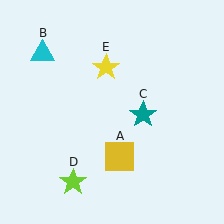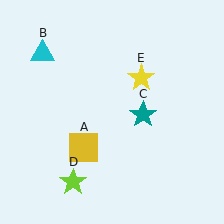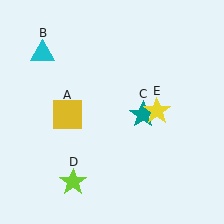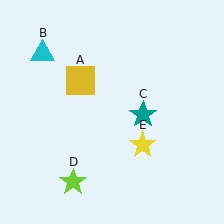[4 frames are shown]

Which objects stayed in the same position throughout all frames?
Cyan triangle (object B) and teal star (object C) and lime star (object D) remained stationary.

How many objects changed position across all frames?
2 objects changed position: yellow square (object A), yellow star (object E).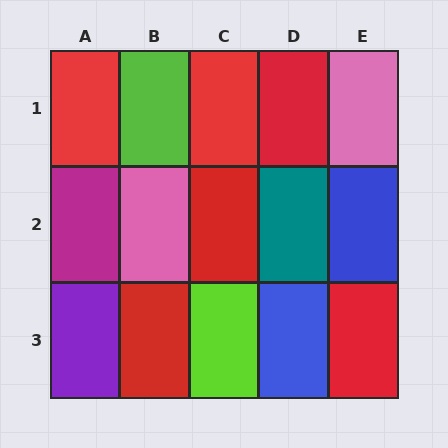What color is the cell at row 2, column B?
Pink.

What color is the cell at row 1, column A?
Red.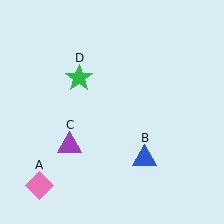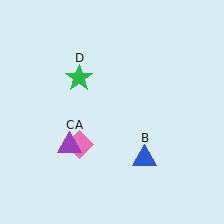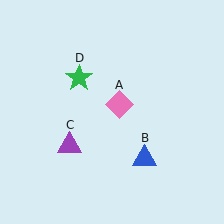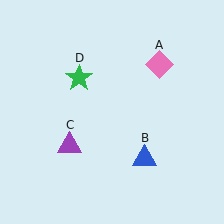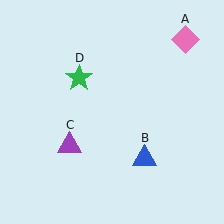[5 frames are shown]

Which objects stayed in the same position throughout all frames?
Blue triangle (object B) and purple triangle (object C) and green star (object D) remained stationary.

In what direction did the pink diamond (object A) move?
The pink diamond (object A) moved up and to the right.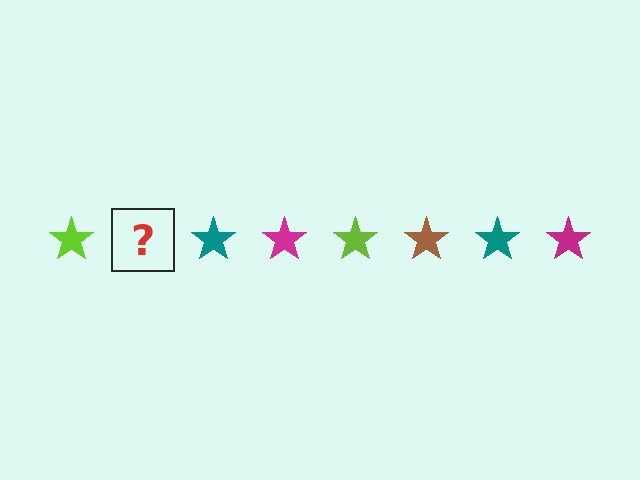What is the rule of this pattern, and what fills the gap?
The rule is that the pattern cycles through lime, brown, teal, magenta stars. The gap should be filled with a brown star.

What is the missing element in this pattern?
The missing element is a brown star.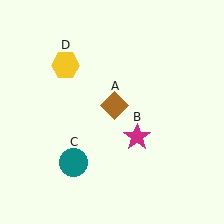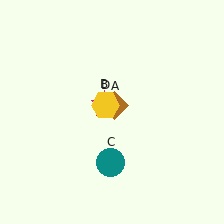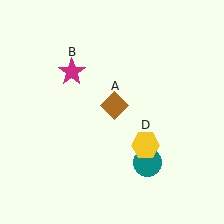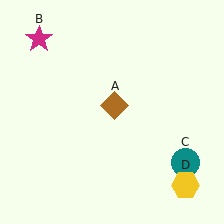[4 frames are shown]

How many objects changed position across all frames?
3 objects changed position: magenta star (object B), teal circle (object C), yellow hexagon (object D).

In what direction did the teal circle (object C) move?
The teal circle (object C) moved right.